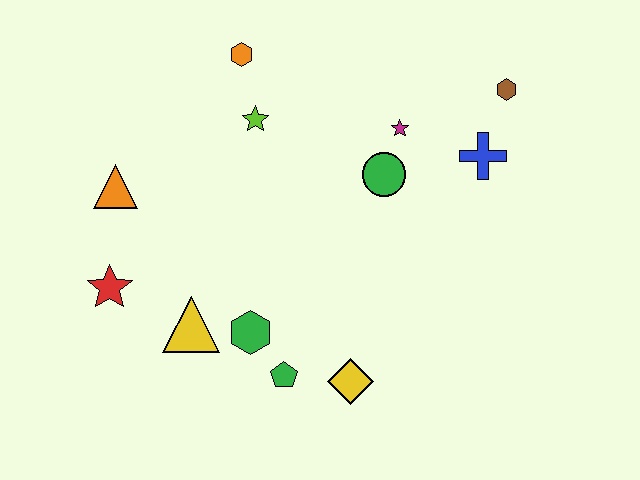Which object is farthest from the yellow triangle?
The brown hexagon is farthest from the yellow triangle.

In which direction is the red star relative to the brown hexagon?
The red star is to the left of the brown hexagon.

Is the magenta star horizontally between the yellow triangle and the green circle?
No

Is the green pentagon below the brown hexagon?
Yes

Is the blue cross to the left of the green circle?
No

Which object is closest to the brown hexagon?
The blue cross is closest to the brown hexagon.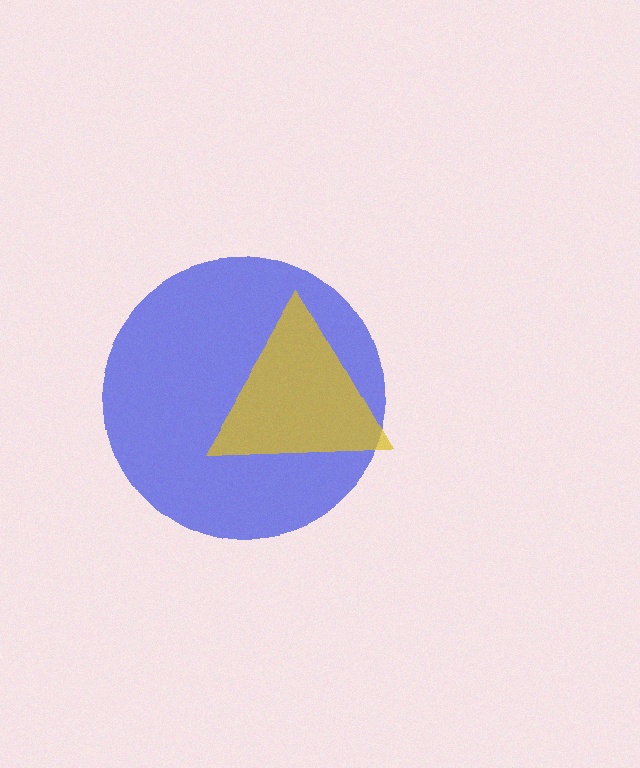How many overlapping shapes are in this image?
There are 2 overlapping shapes in the image.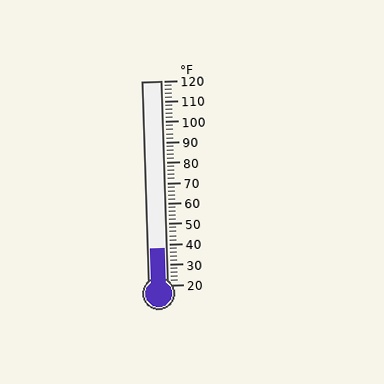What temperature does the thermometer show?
The thermometer shows approximately 38°F.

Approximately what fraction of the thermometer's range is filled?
The thermometer is filled to approximately 20% of its range.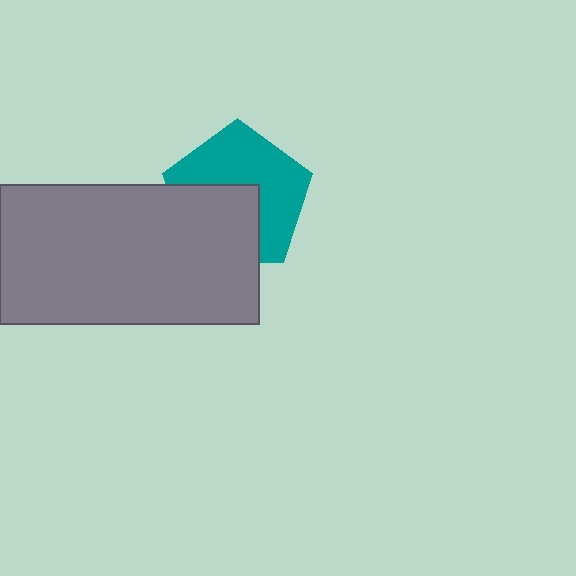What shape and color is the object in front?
The object in front is a gray rectangle.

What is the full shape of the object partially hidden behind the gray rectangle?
The partially hidden object is a teal pentagon.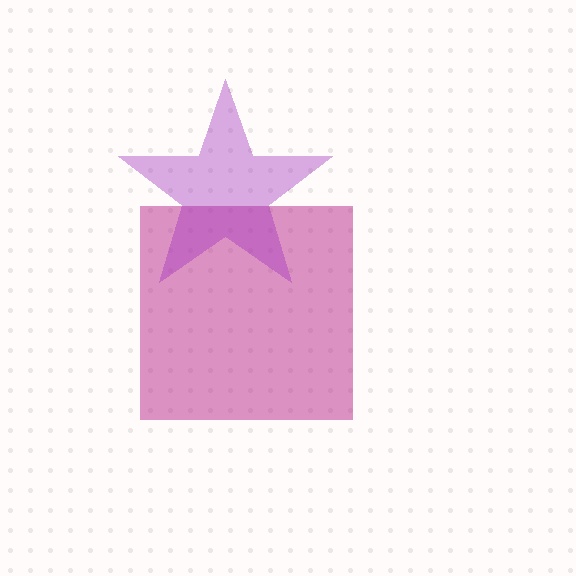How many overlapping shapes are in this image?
There are 2 overlapping shapes in the image.